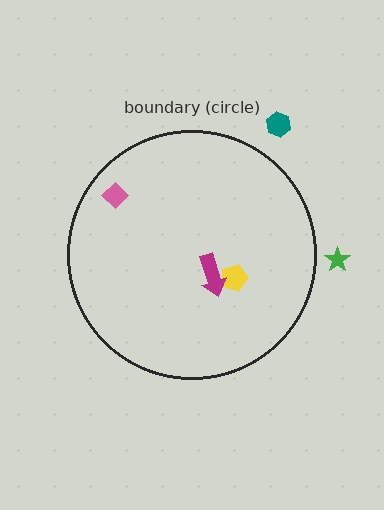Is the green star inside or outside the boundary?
Outside.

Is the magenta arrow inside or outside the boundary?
Inside.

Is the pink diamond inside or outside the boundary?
Inside.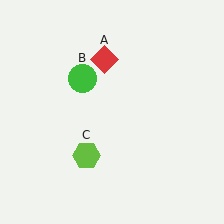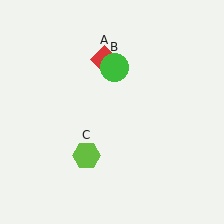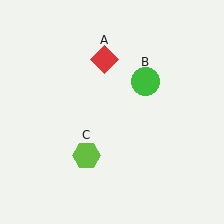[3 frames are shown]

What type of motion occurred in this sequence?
The green circle (object B) rotated clockwise around the center of the scene.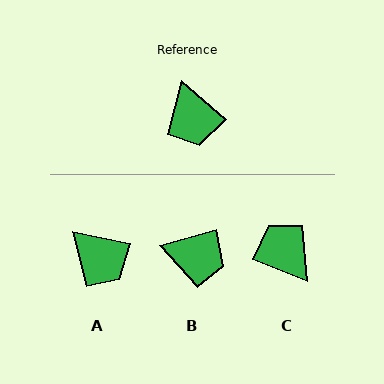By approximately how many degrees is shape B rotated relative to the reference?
Approximately 57 degrees counter-clockwise.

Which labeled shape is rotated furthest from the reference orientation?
C, about 160 degrees away.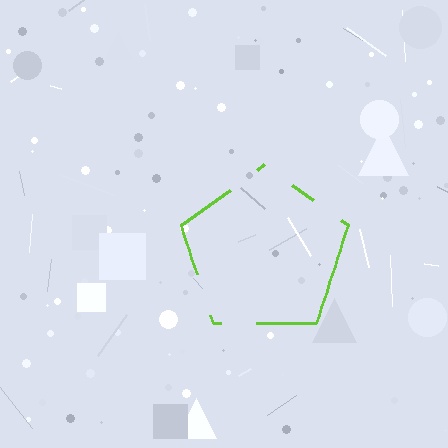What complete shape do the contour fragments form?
The contour fragments form a pentagon.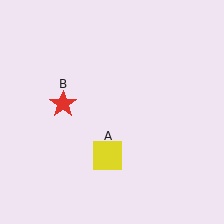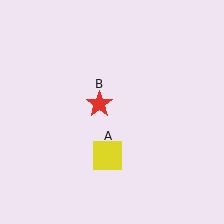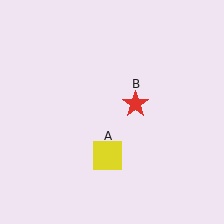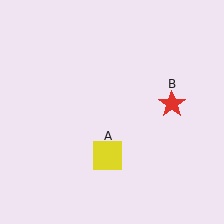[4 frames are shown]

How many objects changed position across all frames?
1 object changed position: red star (object B).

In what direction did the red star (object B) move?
The red star (object B) moved right.